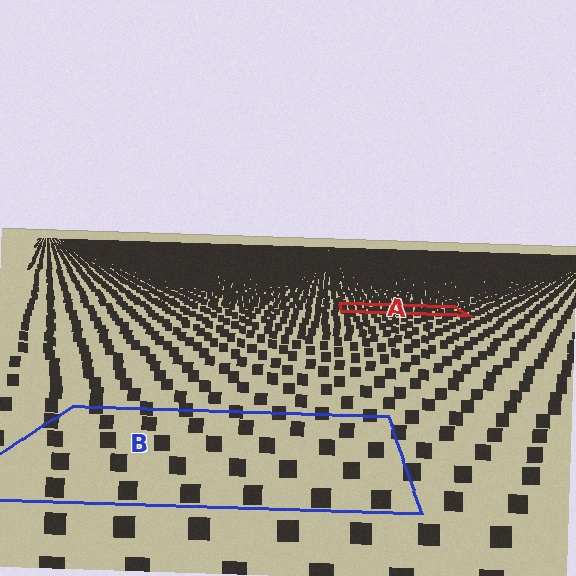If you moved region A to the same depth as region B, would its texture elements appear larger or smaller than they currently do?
They would appear larger. At a closer depth, the same texture elements are projected at a bigger on-screen size.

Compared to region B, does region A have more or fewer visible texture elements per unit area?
Region A has more texture elements per unit area — they are packed more densely because it is farther away.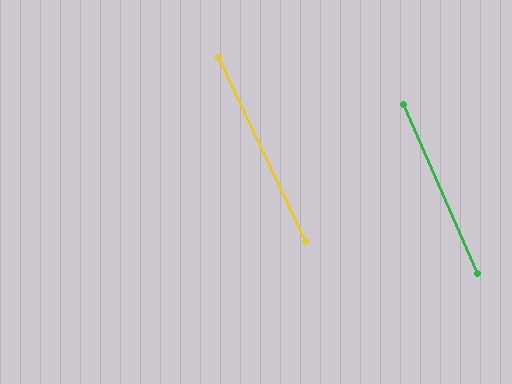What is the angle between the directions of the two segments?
Approximately 2 degrees.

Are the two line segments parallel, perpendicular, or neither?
Parallel — their directions differ by only 1.7°.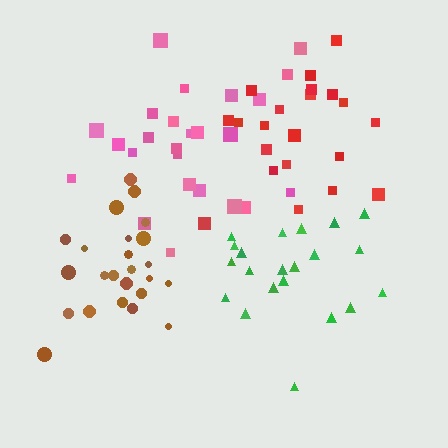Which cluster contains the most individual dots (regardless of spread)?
Pink (25).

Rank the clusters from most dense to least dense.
brown, green, pink, red.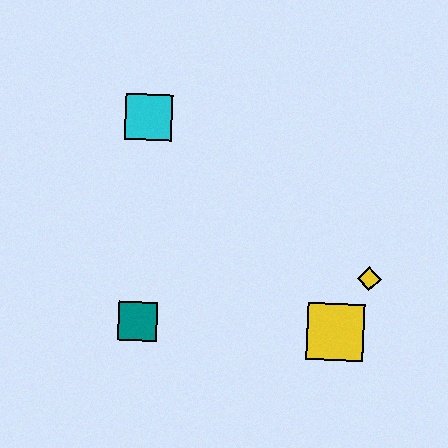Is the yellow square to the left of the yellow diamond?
Yes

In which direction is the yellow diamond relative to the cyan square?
The yellow diamond is to the right of the cyan square.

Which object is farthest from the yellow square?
The cyan square is farthest from the yellow square.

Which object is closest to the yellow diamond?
The yellow square is closest to the yellow diamond.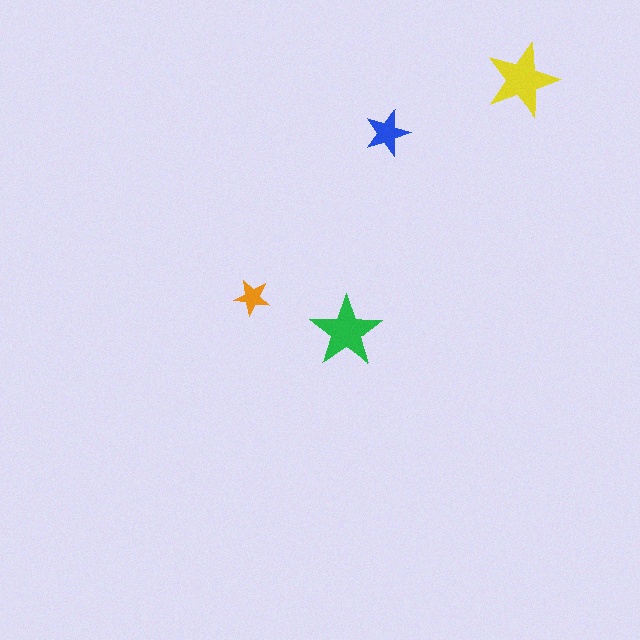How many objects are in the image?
There are 4 objects in the image.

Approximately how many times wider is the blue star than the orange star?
About 1.5 times wider.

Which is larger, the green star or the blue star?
The green one.